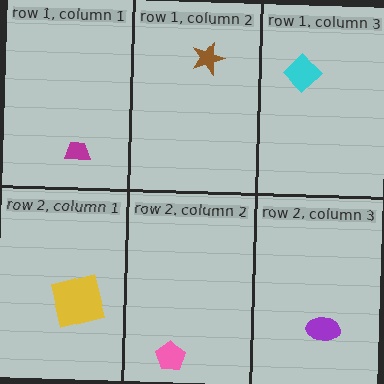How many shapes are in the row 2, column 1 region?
1.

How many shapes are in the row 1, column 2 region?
1.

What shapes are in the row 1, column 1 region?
The magenta trapezoid.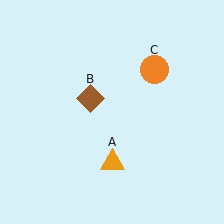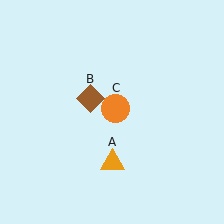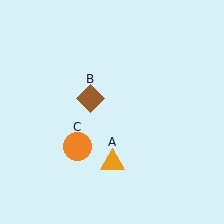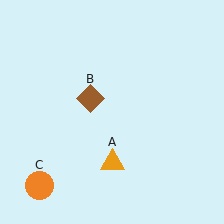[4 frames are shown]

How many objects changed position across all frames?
1 object changed position: orange circle (object C).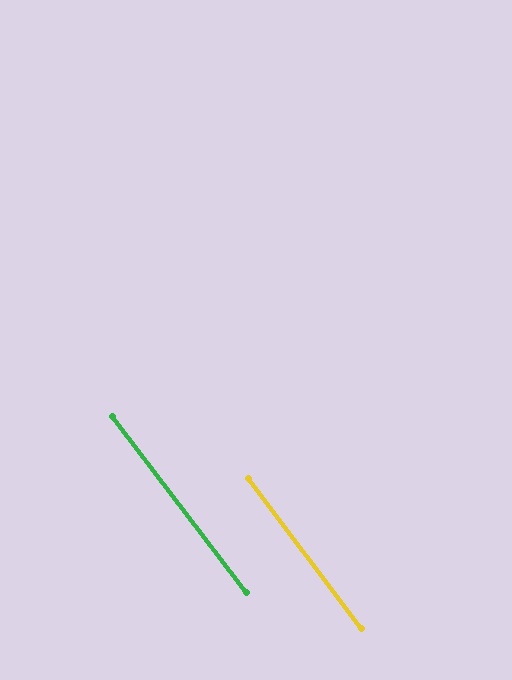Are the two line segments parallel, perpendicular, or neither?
Parallel — their directions differ by only 0.4°.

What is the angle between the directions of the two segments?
Approximately 0 degrees.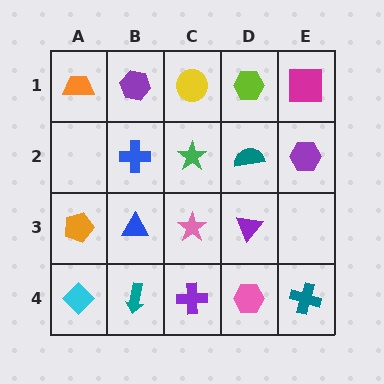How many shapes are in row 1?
5 shapes.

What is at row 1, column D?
A lime hexagon.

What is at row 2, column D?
A teal semicircle.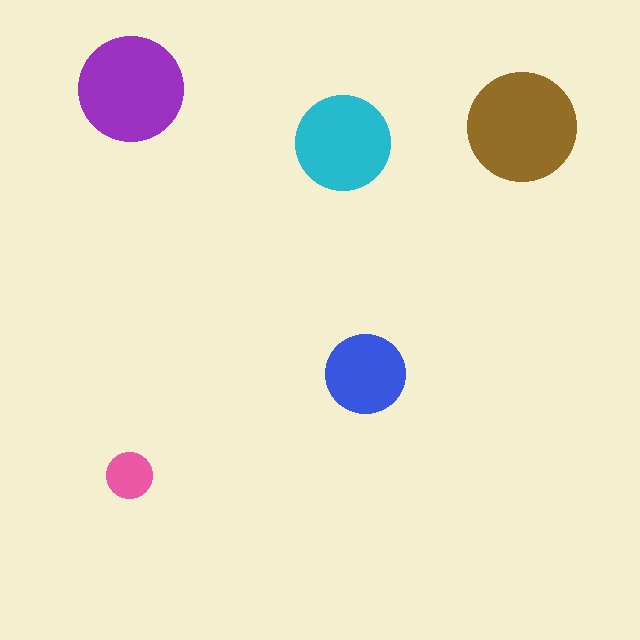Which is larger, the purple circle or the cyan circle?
The purple one.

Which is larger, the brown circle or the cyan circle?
The brown one.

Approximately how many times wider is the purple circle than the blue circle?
About 1.5 times wider.